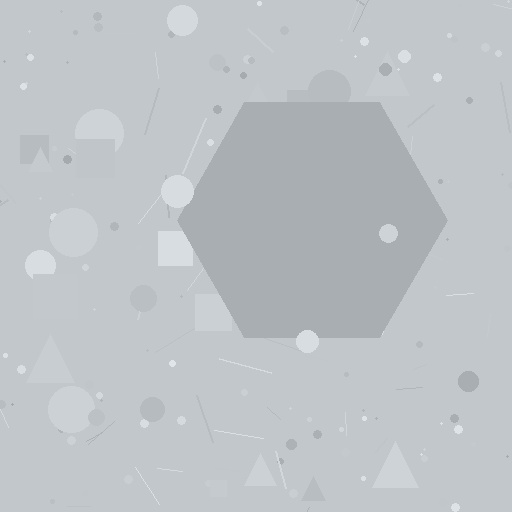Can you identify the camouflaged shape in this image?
The camouflaged shape is a hexagon.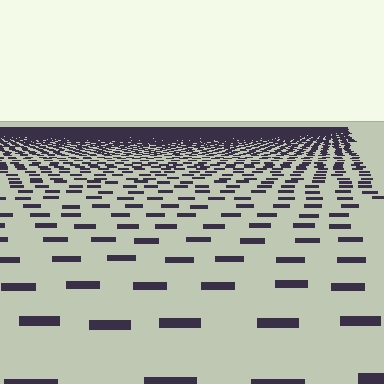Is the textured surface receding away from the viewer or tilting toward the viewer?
The surface is receding away from the viewer. Texture elements get smaller and denser toward the top.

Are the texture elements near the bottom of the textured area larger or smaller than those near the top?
Larger. Near the bottom, elements are closer to the viewer and appear at a bigger on-screen size.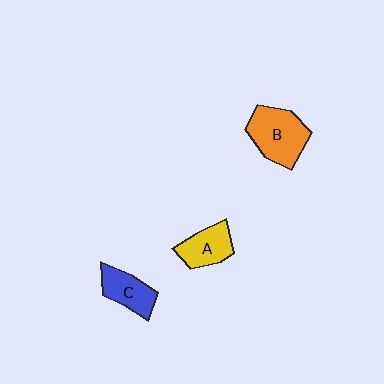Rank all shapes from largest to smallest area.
From largest to smallest: B (orange), A (yellow), C (blue).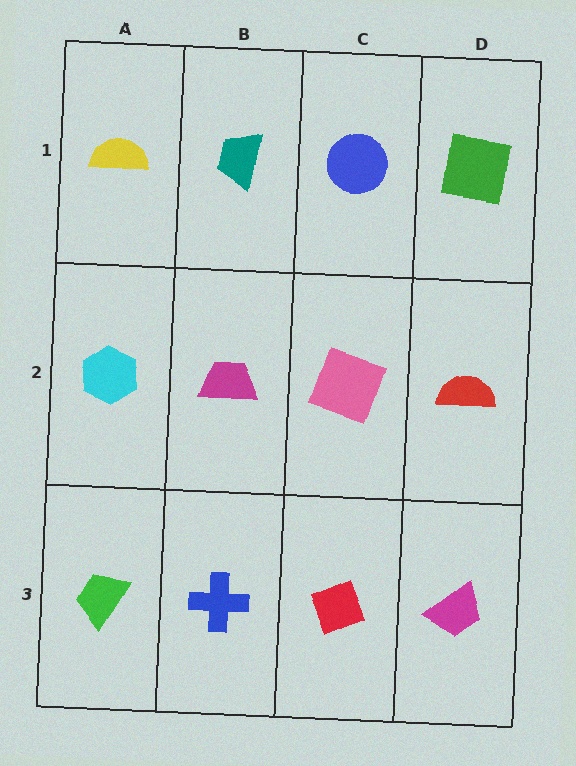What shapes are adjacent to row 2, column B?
A teal trapezoid (row 1, column B), a blue cross (row 3, column B), a cyan hexagon (row 2, column A), a pink square (row 2, column C).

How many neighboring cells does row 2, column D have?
3.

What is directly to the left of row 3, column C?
A blue cross.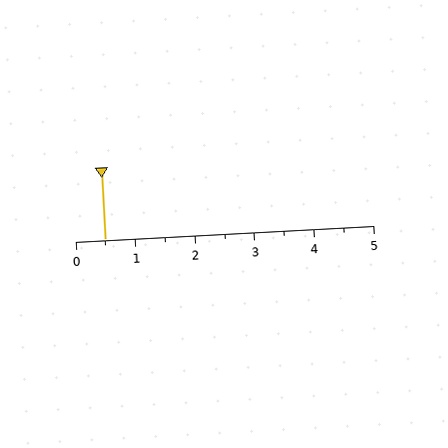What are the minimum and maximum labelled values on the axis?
The axis runs from 0 to 5.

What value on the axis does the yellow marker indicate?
The marker indicates approximately 0.5.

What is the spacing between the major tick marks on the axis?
The major ticks are spaced 1 apart.